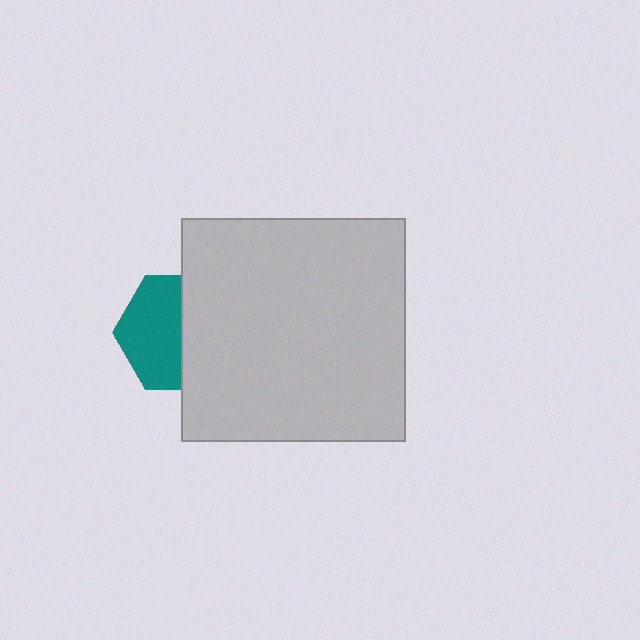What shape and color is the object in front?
The object in front is a light gray square.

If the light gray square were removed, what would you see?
You would see the complete teal hexagon.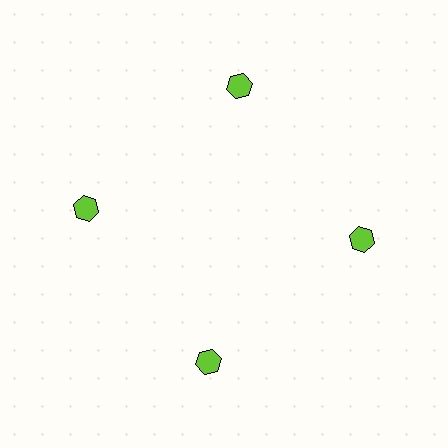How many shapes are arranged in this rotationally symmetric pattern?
There are 4 shapes, arranged in 4 groups of 1.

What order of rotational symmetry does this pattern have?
This pattern has 4-fold rotational symmetry.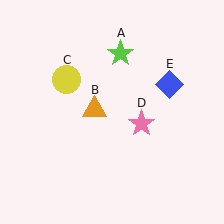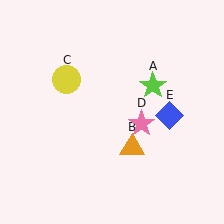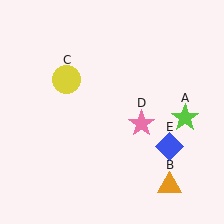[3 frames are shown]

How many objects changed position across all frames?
3 objects changed position: lime star (object A), orange triangle (object B), blue diamond (object E).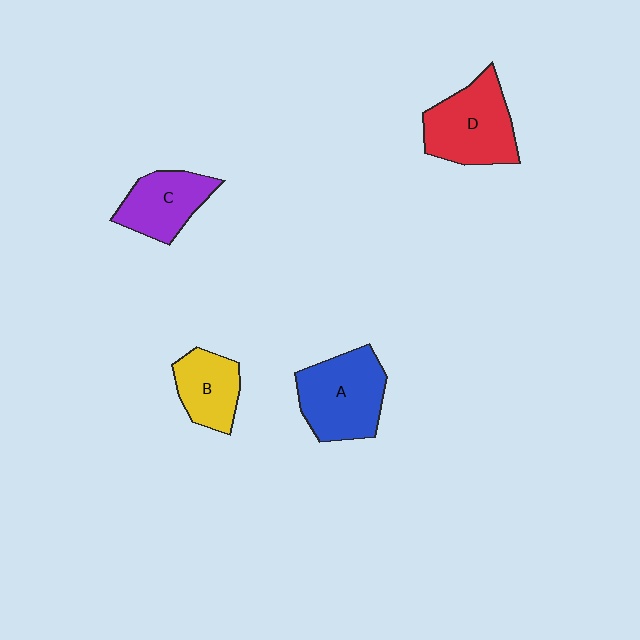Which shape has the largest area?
Shape A (blue).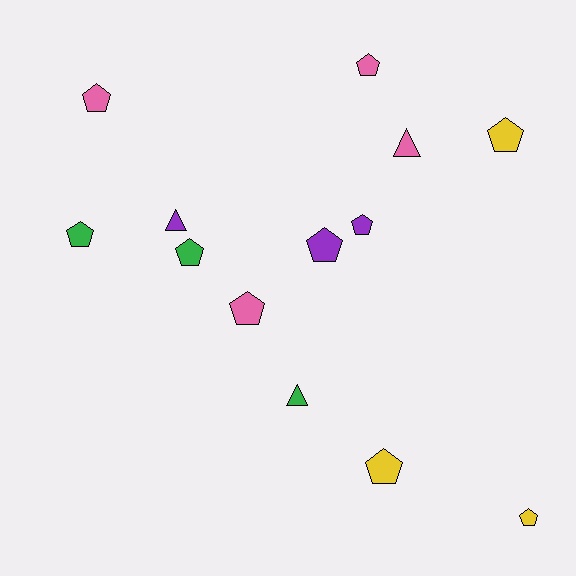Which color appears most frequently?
Pink, with 4 objects.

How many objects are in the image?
There are 13 objects.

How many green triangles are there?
There is 1 green triangle.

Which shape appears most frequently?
Pentagon, with 10 objects.